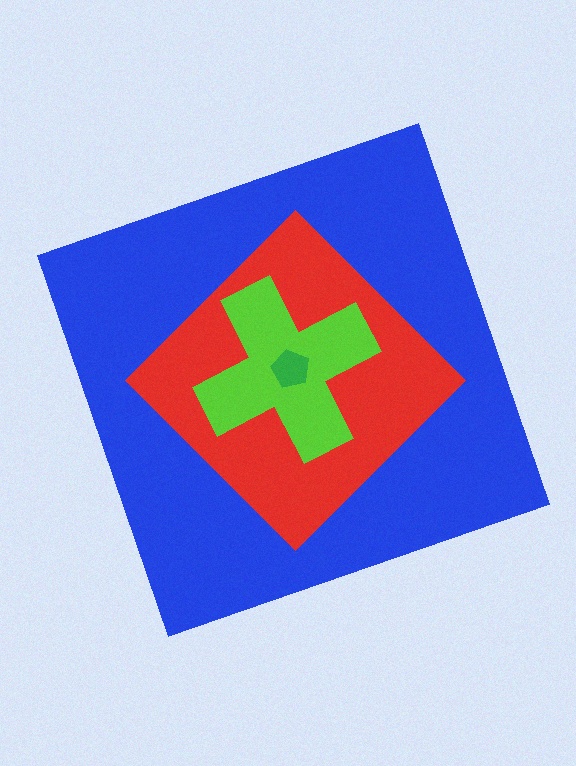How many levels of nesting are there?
4.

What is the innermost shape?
The green pentagon.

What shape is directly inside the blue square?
The red diamond.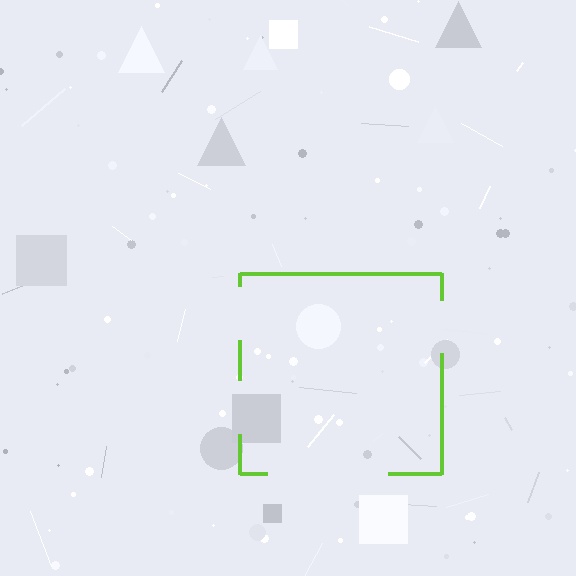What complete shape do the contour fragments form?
The contour fragments form a square.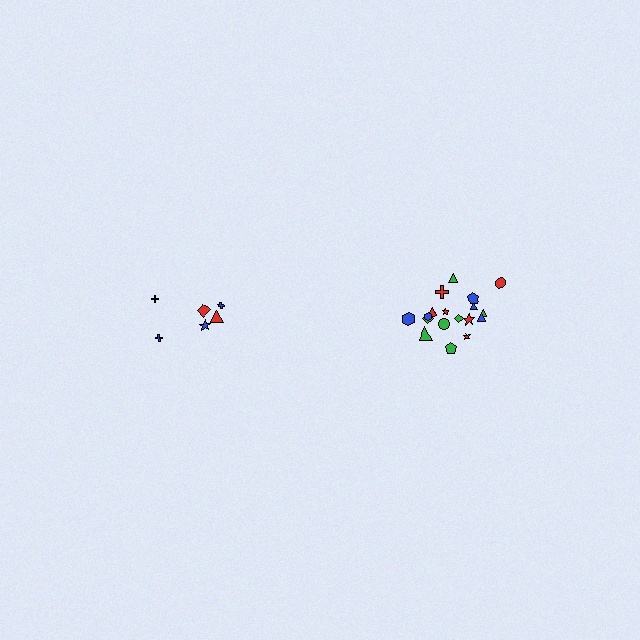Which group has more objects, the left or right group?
The right group.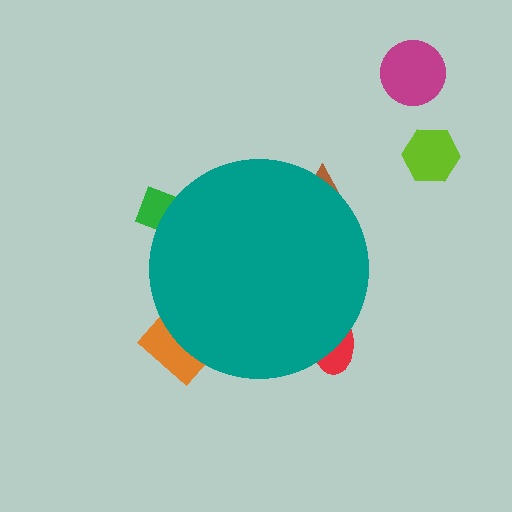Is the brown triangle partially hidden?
Yes, the brown triangle is partially hidden behind the teal circle.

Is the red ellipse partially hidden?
Yes, the red ellipse is partially hidden behind the teal circle.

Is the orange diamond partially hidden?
Yes, the orange diamond is partially hidden behind the teal circle.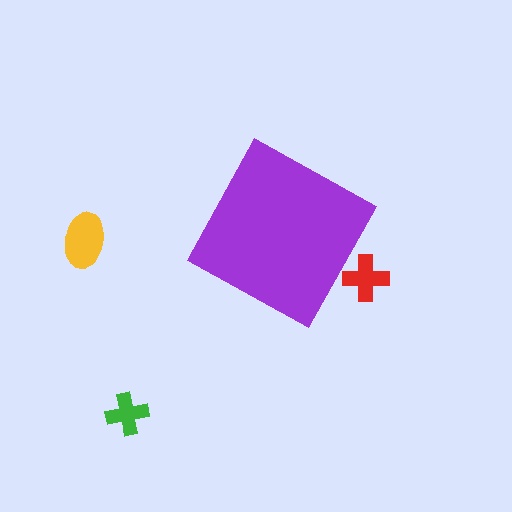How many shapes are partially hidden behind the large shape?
1 shape is partially hidden.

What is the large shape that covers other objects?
A purple diamond.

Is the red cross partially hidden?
Yes, the red cross is partially hidden behind the purple diamond.